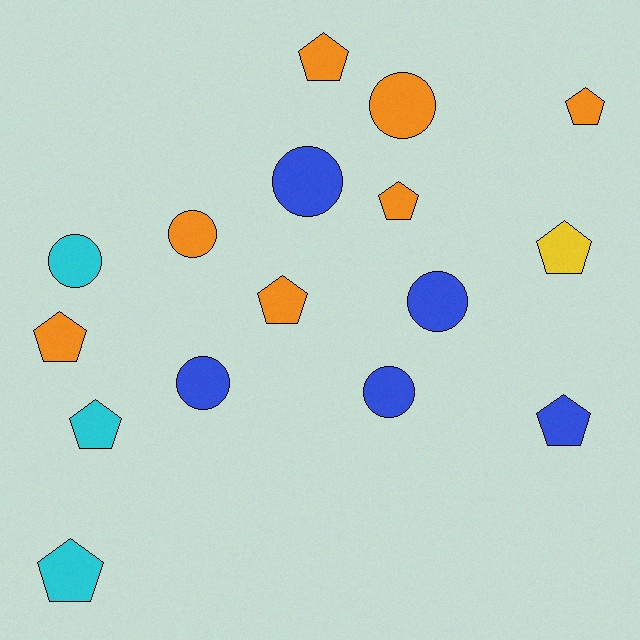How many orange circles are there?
There are 2 orange circles.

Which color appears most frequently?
Orange, with 7 objects.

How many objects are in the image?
There are 16 objects.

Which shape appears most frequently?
Pentagon, with 9 objects.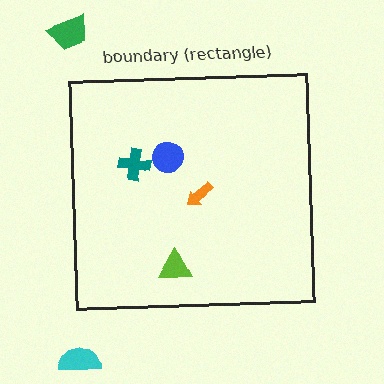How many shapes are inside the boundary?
4 inside, 2 outside.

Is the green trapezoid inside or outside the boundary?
Outside.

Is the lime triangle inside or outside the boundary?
Inside.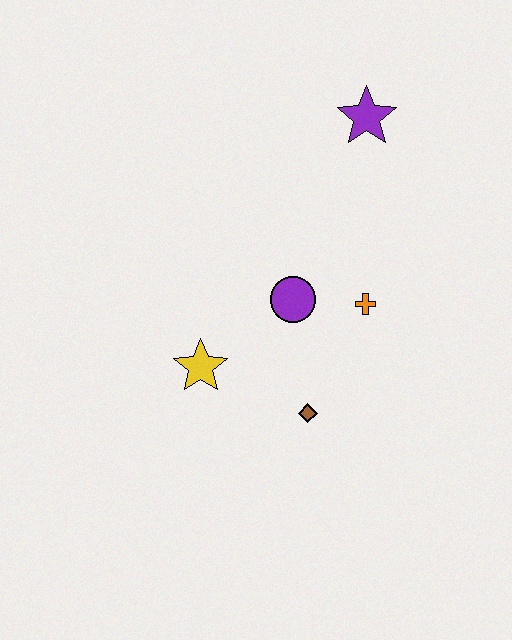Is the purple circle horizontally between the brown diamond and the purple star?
No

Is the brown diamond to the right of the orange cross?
No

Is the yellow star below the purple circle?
Yes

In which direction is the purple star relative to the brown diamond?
The purple star is above the brown diamond.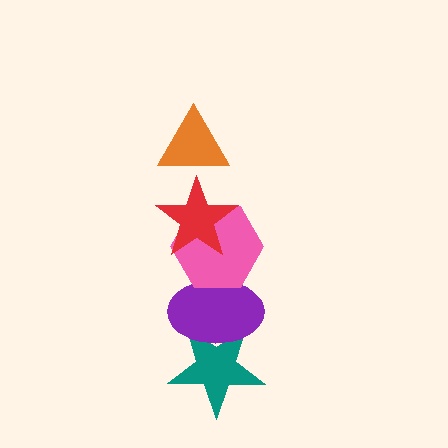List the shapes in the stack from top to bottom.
From top to bottom: the orange triangle, the red star, the pink hexagon, the purple ellipse, the teal star.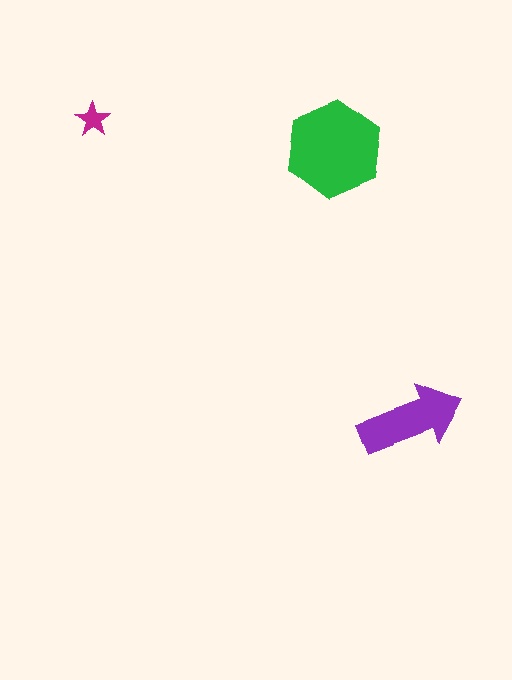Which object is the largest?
The green hexagon.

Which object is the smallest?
The magenta star.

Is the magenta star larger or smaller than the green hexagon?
Smaller.